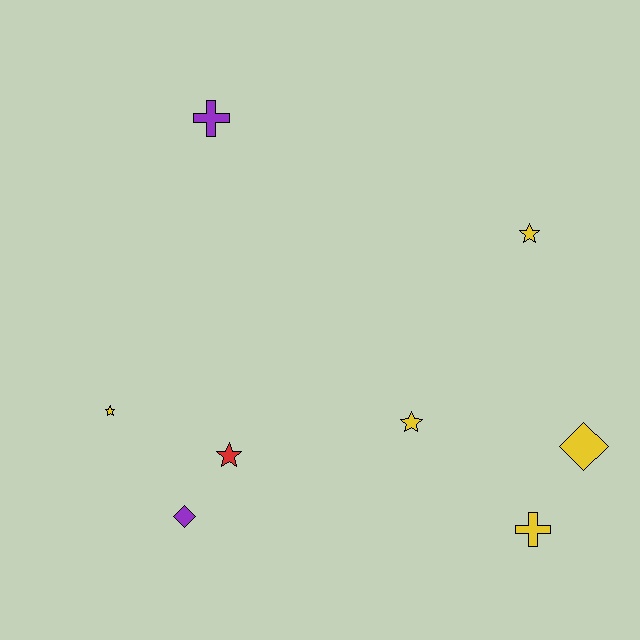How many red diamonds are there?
There are no red diamonds.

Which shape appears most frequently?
Star, with 4 objects.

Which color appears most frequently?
Yellow, with 5 objects.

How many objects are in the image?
There are 8 objects.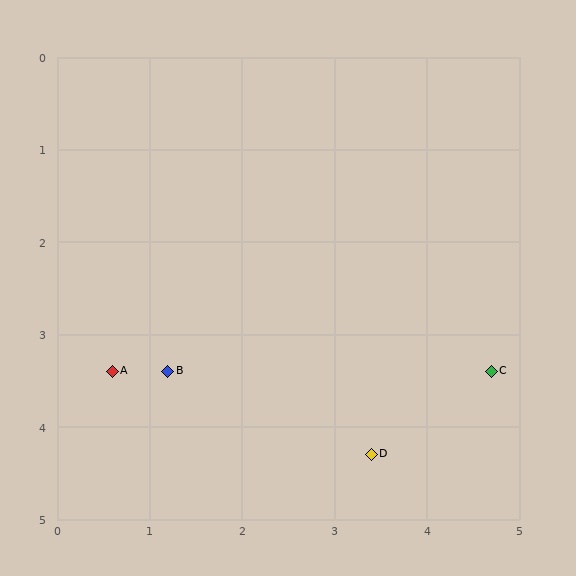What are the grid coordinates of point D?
Point D is at approximately (3.4, 4.3).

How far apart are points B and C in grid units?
Points B and C are about 3.5 grid units apart.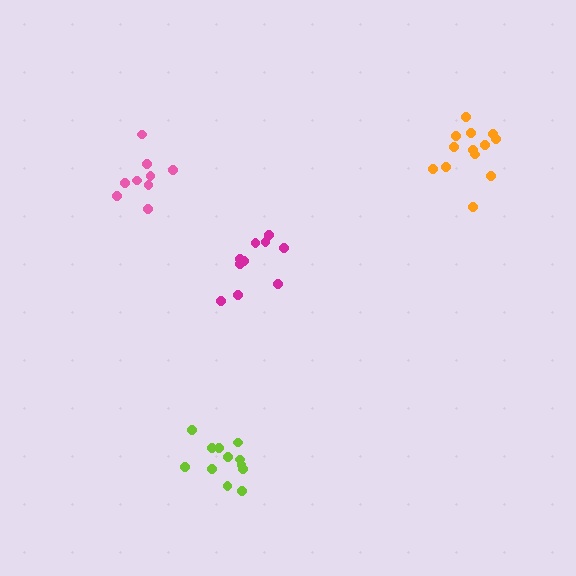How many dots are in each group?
Group 1: 10 dots, Group 2: 12 dots, Group 3: 13 dots, Group 4: 9 dots (44 total).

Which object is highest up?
The orange cluster is topmost.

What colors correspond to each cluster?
The clusters are colored: magenta, lime, orange, pink.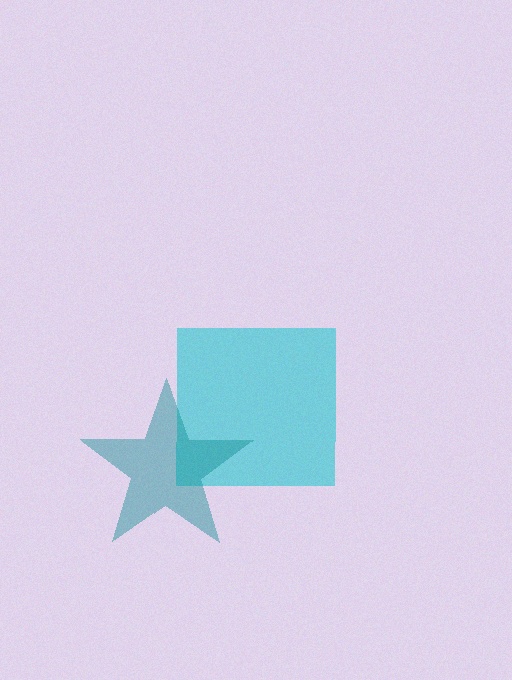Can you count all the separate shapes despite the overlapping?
Yes, there are 2 separate shapes.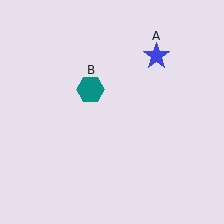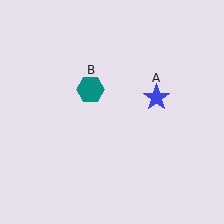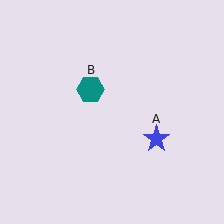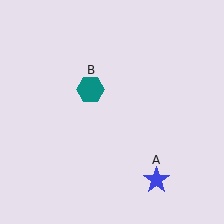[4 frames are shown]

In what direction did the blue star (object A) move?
The blue star (object A) moved down.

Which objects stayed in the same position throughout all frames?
Teal hexagon (object B) remained stationary.